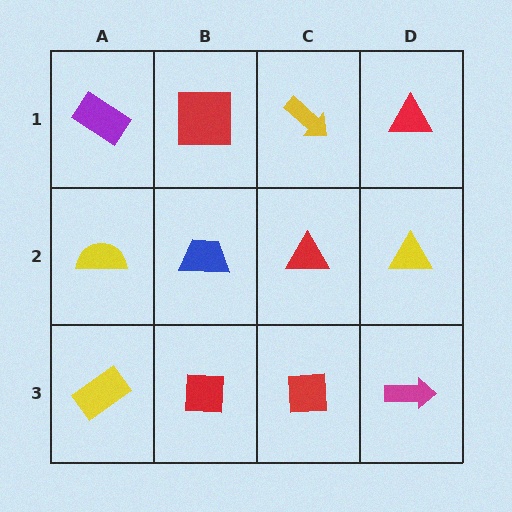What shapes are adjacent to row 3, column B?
A blue trapezoid (row 2, column B), a yellow rectangle (row 3, column A), a red square (row 3, column C).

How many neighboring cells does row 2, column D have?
3.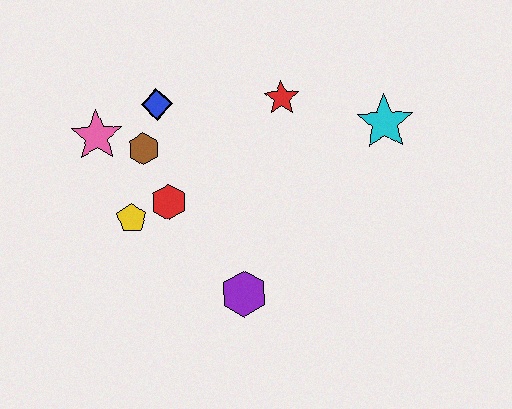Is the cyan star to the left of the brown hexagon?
No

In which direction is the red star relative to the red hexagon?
The red star is to the right of the red hexagon.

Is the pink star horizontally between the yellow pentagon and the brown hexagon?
No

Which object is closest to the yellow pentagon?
The red hexagon is closest to the yellow pentagon.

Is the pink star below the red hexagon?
No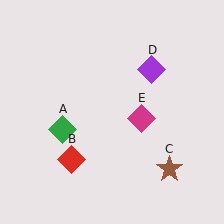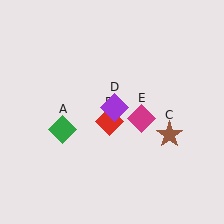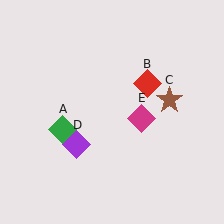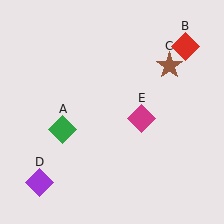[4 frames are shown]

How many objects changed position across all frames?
3 objects changed position: red diamond (object B), brown star (object C), purple diamond (object D).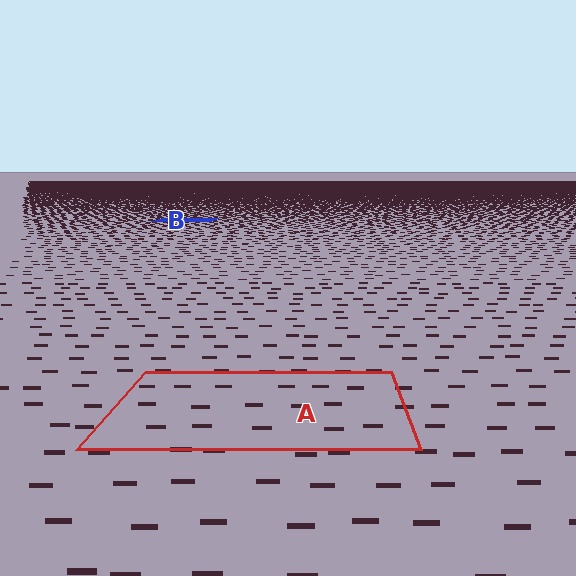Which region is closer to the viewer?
Region A is closer. The texture elements there are larger and more spread out.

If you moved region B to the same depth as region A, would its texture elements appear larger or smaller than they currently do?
They would appear larger. At a closer depth, the same texture elements are projected at a bigger on-screen size.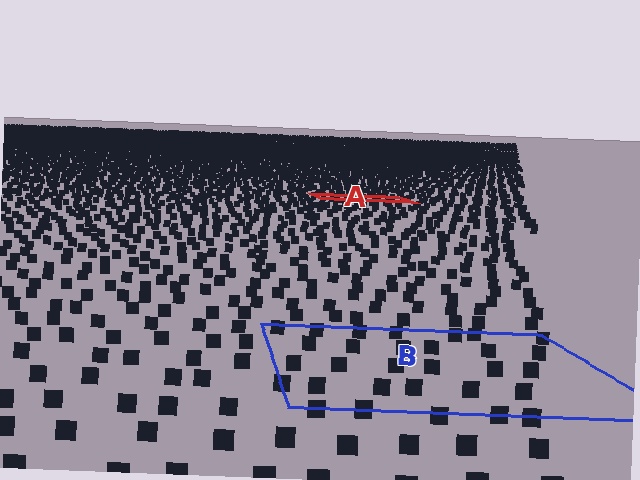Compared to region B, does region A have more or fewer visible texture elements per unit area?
Region A has more texture elements per unit area — they are packed more densely because it is farther away.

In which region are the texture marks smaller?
The texture marks are smaller in region A, because it is farther away.